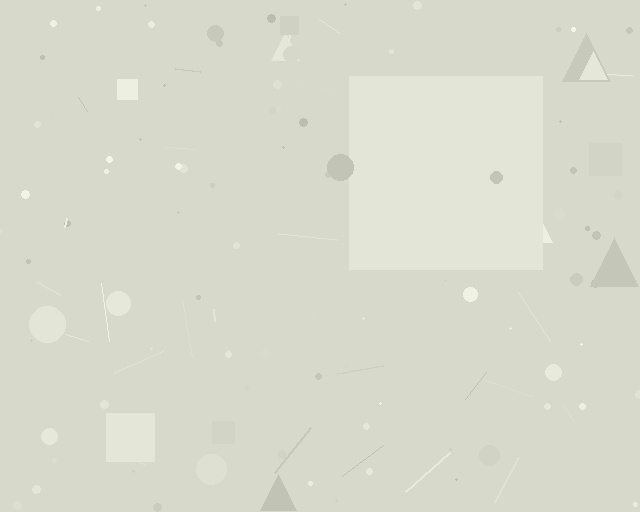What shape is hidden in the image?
A square is hidden in the image.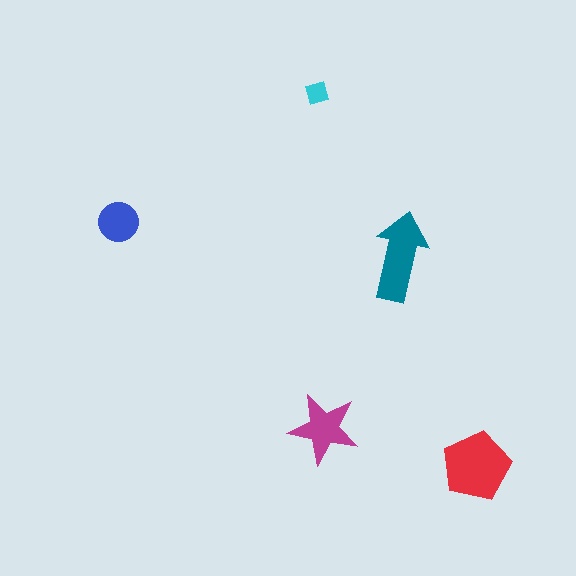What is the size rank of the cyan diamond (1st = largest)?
5th.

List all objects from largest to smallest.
The red pentagon, the teal arrow, the magenta star, the blue circle, the cyan diamond.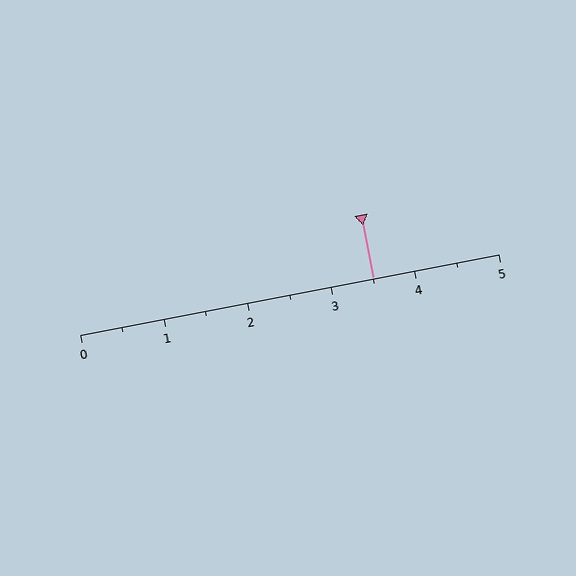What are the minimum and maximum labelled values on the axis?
The axis runs from 0 to 5.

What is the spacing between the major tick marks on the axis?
The major ticks are spaced 1 apart.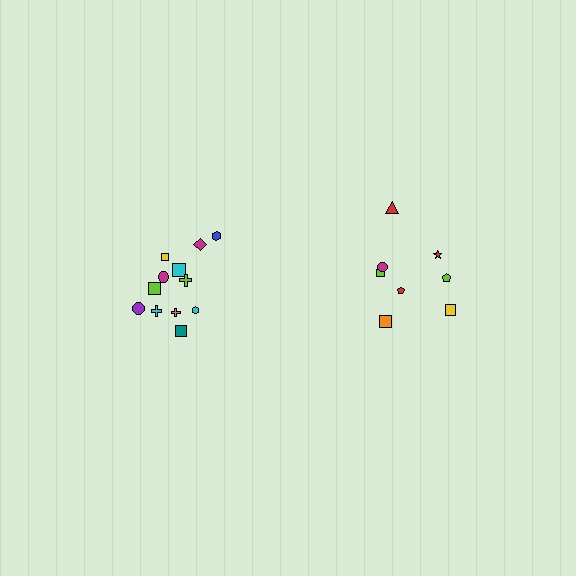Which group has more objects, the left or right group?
The left group.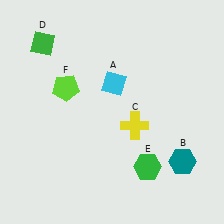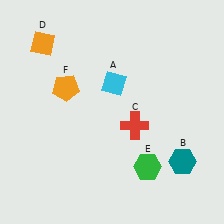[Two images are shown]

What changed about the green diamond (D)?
In Image 1, D is green. In Image 2, it changed to orange.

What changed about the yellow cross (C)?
In Image 1, C is yellow. In Image 2, it changed to red.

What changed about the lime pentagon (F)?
In Image 1, F is lime. In Image 2, it changed to orange.